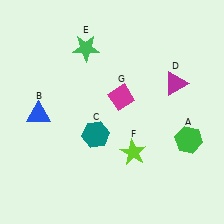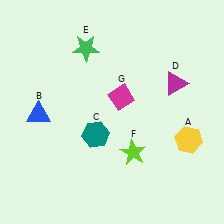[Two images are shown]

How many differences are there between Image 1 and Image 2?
There is 1 difference between the two images.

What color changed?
The hexagon (A) changed from green in Image 1 to yellow in Image 2.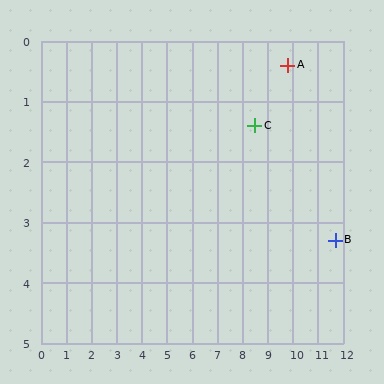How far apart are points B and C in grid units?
Points B and C are about 3.7 grid units apart.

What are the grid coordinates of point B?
Point B is at approximately (11.7, 3.3).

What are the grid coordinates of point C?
Point C is at approximately (8.5, 1.4).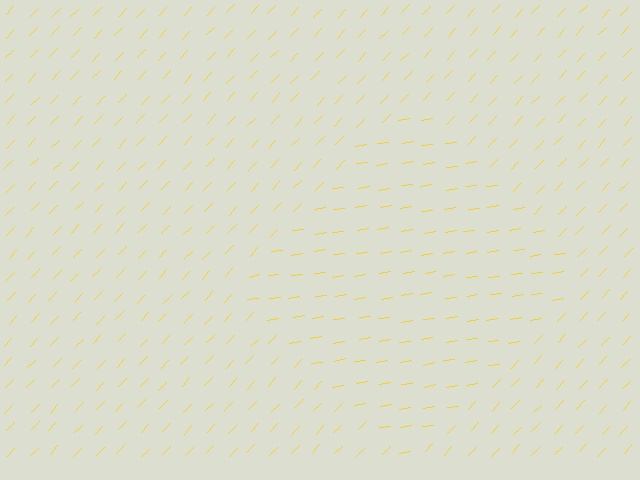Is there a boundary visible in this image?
Yes, there is a texture boundary formed by a change in line orientation.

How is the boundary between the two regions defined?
The boundary is defined purely by a change in line orientation (approximately 38 degrees difference). All lines are the same color and thickness.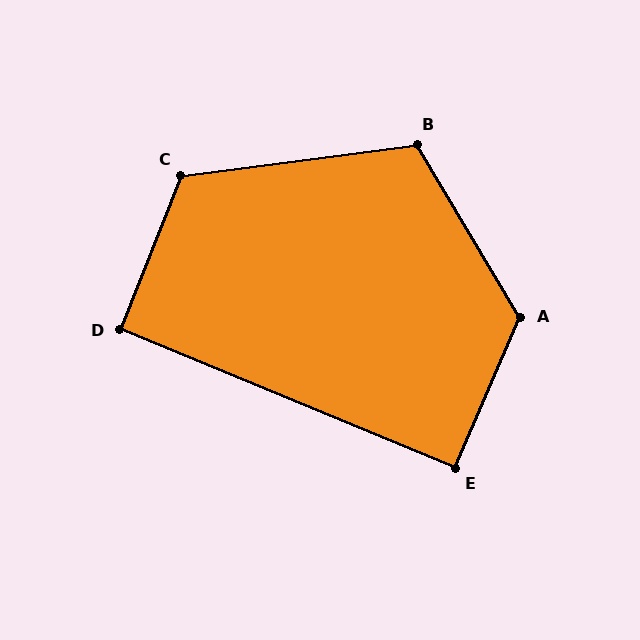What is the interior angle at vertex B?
Approximately 113 degrees (obtuse).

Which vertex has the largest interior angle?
A, at approximately 126 degrees.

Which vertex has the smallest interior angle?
D, at approximately 91 degrees.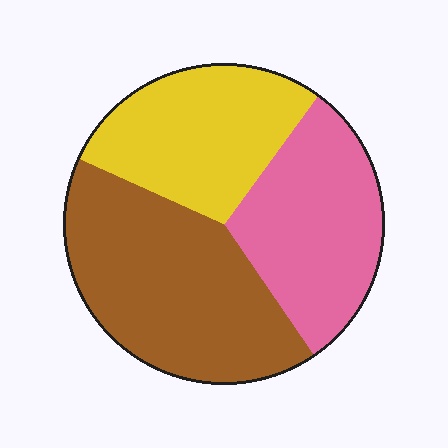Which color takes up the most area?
Brown, at roughly 40%.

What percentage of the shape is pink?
Pink covers about 30% of the shape.